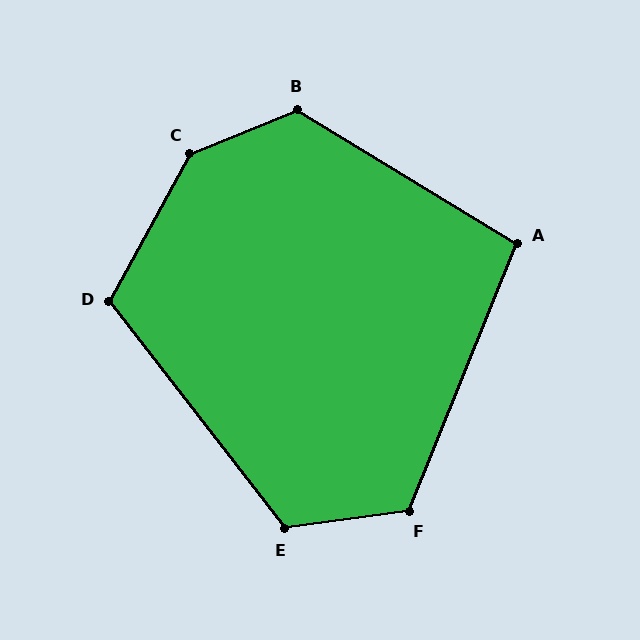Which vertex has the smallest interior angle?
A, at approximately 100 degrees.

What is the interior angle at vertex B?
Approximately 127 degrees (obtuse).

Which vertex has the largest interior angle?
C, at approximately 140 degrees.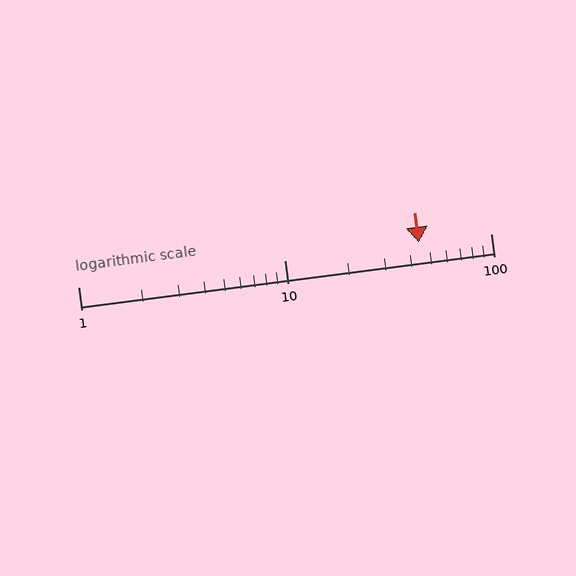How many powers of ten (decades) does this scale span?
The scale spans 2 decades, from 1 to 100.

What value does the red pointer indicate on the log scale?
The pointer indicates approximately 45.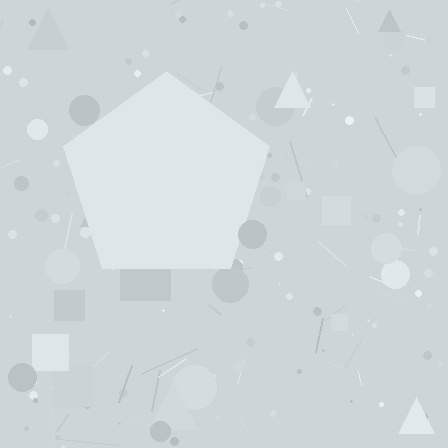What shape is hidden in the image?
A pentagon is hidden in the image.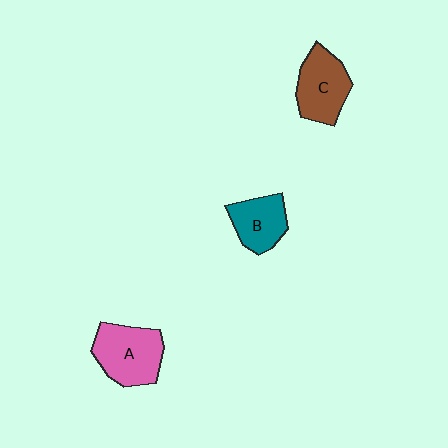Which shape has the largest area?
Shape A (pink).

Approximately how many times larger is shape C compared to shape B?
Approximately 1.2 times.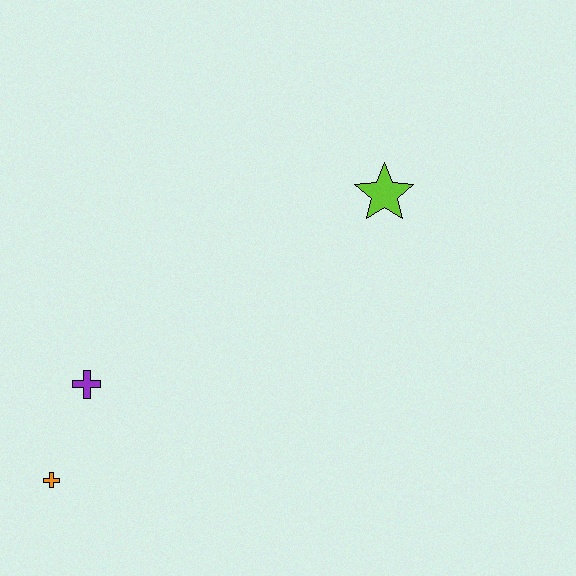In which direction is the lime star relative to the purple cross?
The lime star is to the right of the purple cross.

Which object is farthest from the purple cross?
The lime star is farthest from the purple cross.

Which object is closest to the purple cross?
The orange cross is closest to the purple cross.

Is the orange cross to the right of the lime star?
No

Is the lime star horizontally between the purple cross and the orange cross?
No